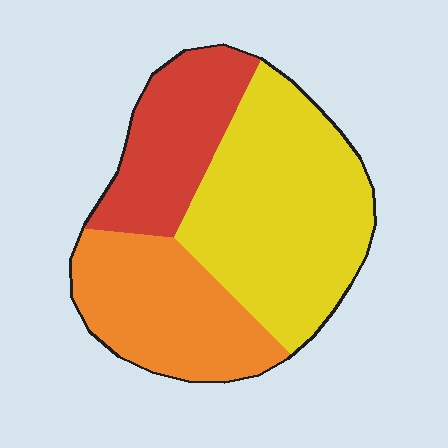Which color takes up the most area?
Yellow, at roughly 45%.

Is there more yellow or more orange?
Yellow.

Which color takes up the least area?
Red, at roughly 25%.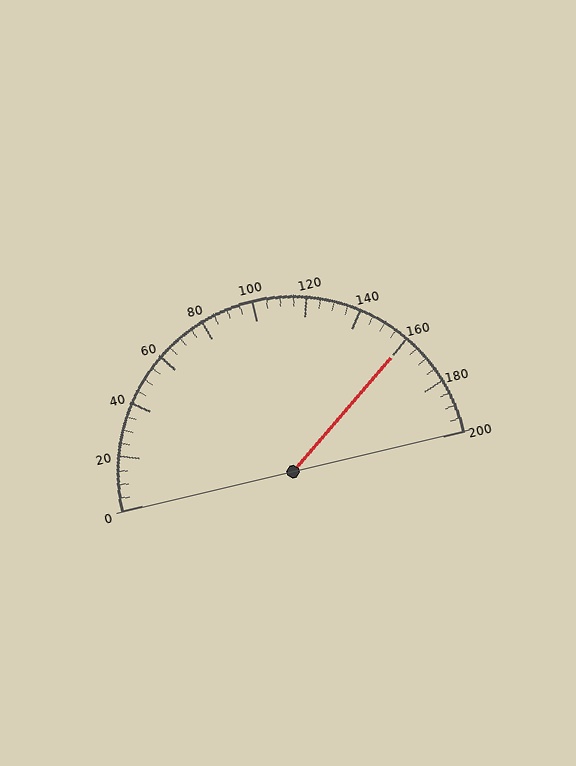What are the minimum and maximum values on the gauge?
The gauge ranges from 0 to 200.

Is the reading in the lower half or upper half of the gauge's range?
The reading is in the upper half of the range (0 to 200).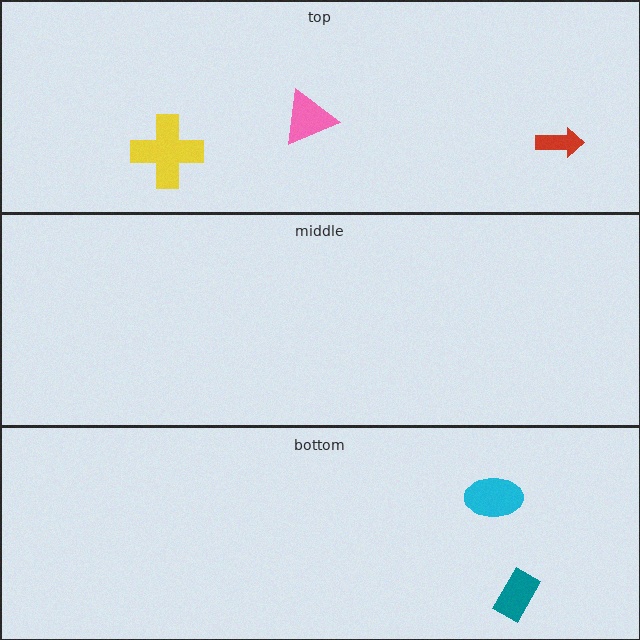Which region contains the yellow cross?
The top region.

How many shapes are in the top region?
3.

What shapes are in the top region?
The yellow cross, the red arrow, the pink triangle.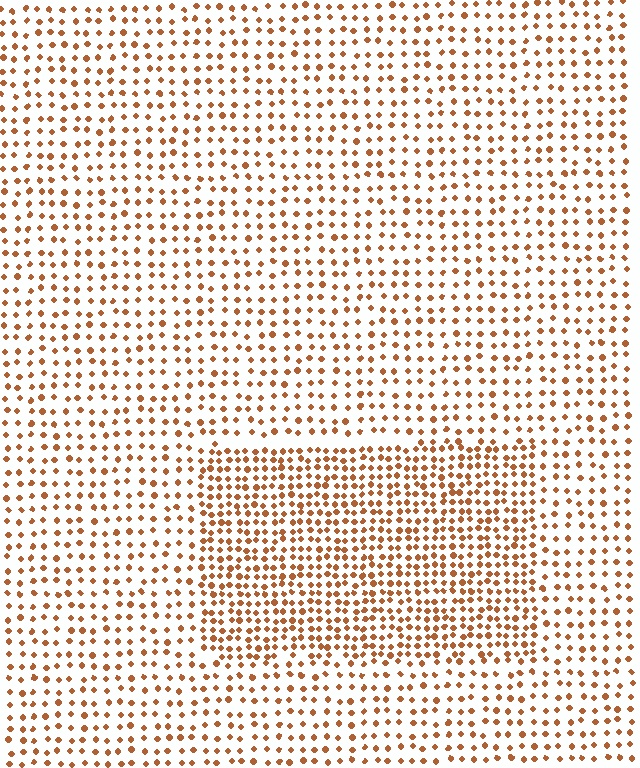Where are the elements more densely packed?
The elements are more densely packed inside the rectangle boundary.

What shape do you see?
I see a rectangle.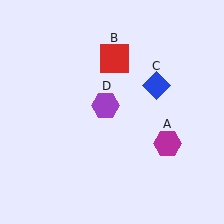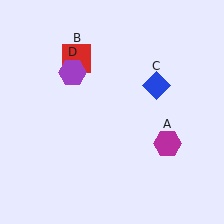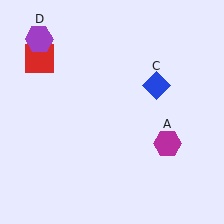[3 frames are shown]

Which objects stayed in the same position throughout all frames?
Magenta hexagon (object A) and blue diamond (object C) remained stationary.